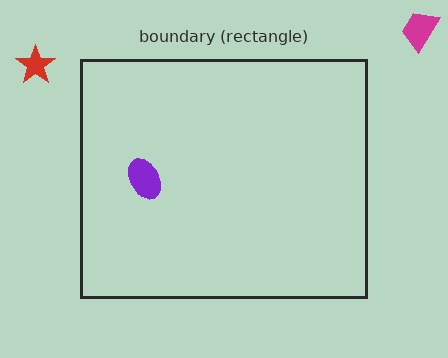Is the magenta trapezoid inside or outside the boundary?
Outside.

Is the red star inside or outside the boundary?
Outside.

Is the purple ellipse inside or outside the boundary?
Inside.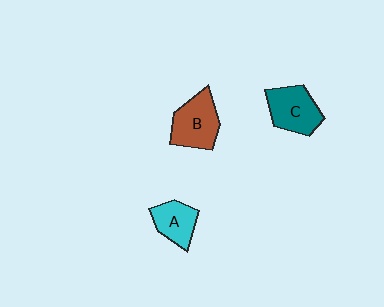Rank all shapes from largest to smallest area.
From largest to smallest: B (brown), C (teal), A (cyan).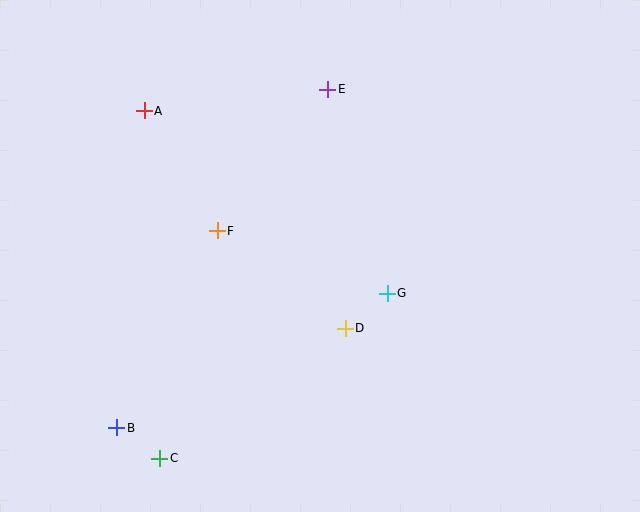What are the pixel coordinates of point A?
Point A is at (144, 111).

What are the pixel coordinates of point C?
Point C is at (160, 458).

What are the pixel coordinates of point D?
Point D is at (345, 328).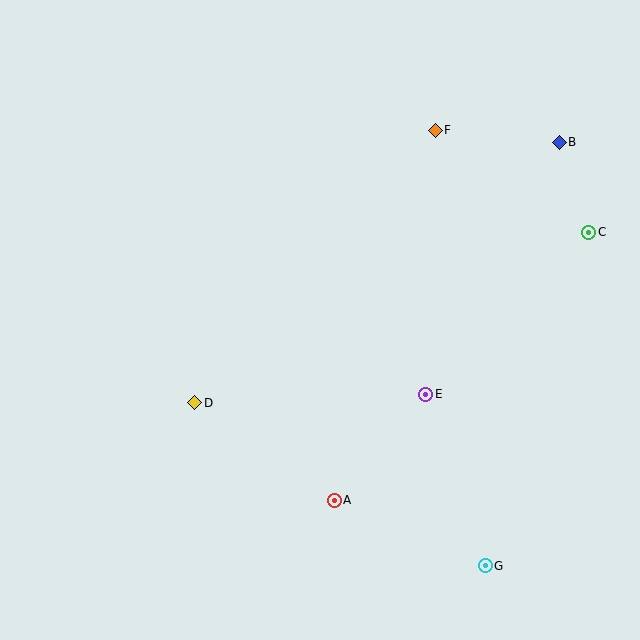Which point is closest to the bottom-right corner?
Point G is closest to the bottom-right corner.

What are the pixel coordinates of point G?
Point G is at (485, 566).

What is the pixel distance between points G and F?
The distance between G and F is 439 pixels.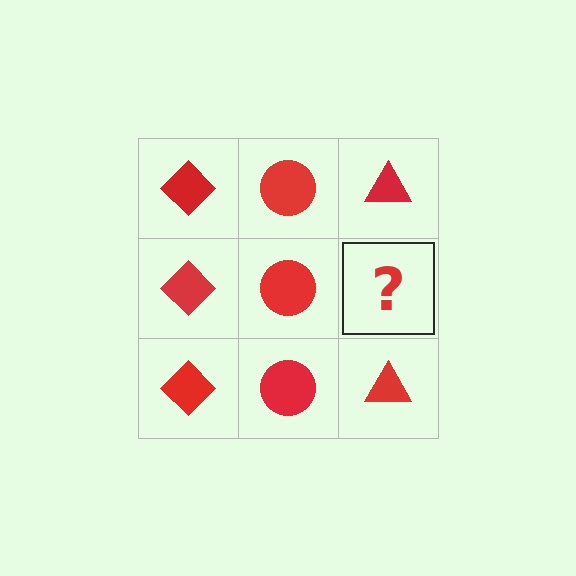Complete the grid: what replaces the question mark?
The question mark should be replaced with a red triangle.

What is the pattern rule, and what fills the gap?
The rule is that each column has a consistent shape. The gap should be filled with a red triangle.